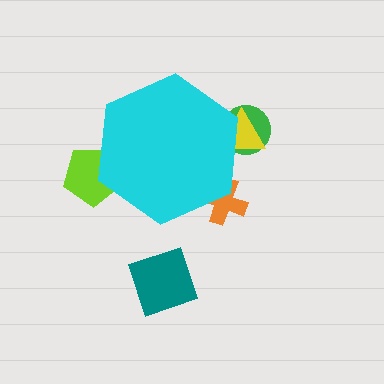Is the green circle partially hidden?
Yes, the green circle is partially hidden behind the cyan hexagon.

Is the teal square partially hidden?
No, the teal square is fully visible.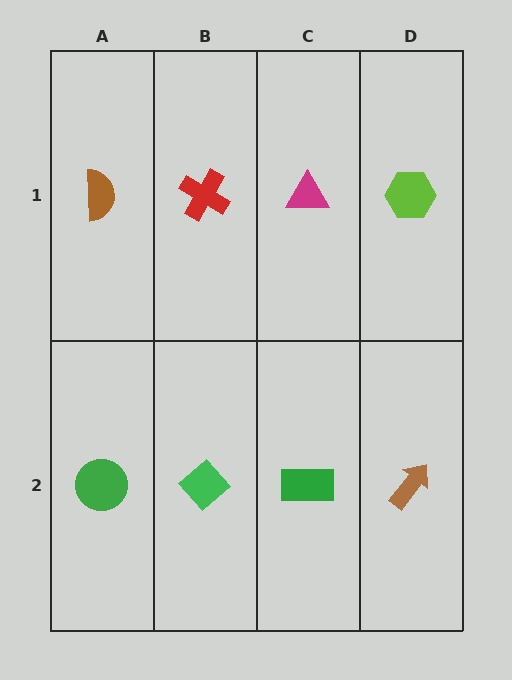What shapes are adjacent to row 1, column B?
A green diamond (row 2, column B), a brown semicircle (row 1, column A), a magenta triangle (row 1, column C).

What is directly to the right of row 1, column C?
A lime hexagon.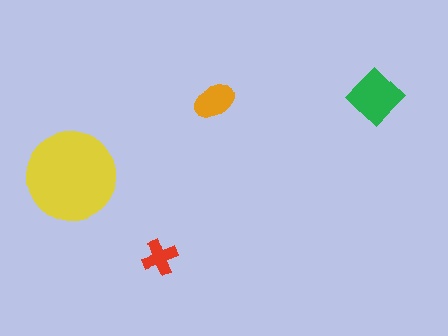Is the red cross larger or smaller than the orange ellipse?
Smaller.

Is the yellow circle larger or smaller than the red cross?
Larger.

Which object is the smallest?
The red cross.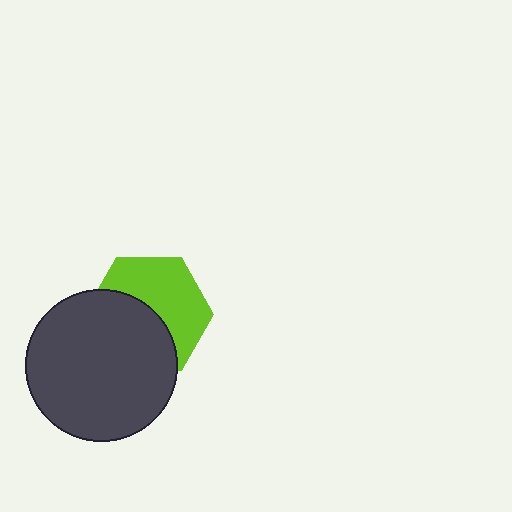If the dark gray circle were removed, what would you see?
You would see the complete lime hexagon.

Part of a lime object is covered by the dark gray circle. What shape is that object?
It is a hexagon.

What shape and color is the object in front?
The object in front is a dark gray circle.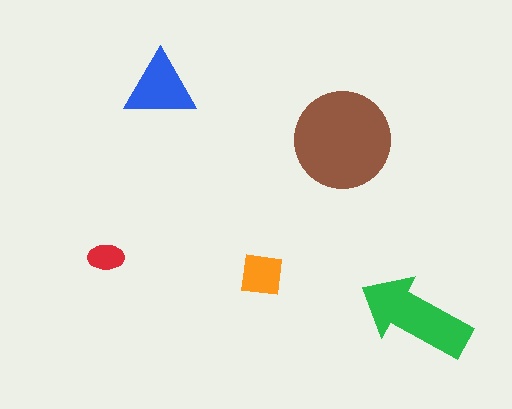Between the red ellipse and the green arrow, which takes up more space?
The green arrow.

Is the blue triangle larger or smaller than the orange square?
Larger.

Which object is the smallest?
The red ellipse.